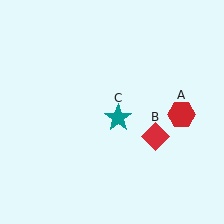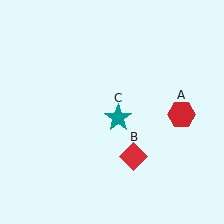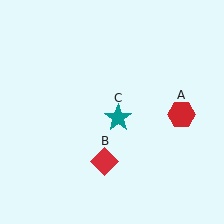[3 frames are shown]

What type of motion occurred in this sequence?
The red diamond (object B) rotated clockwise around the center of the scene.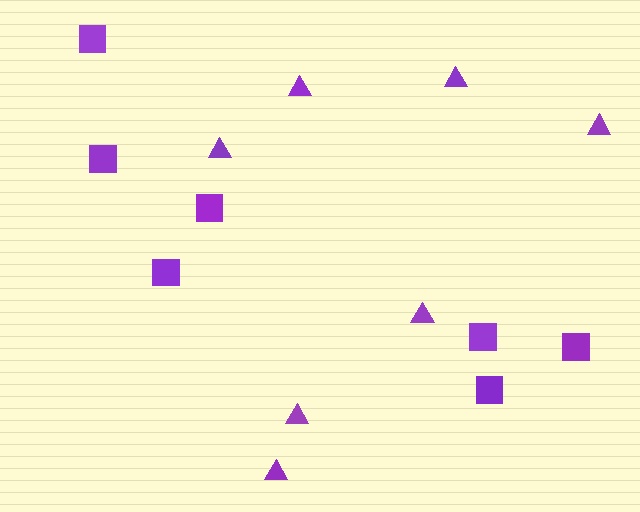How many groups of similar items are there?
There are 2 groups: one group of squares (7) and one group of triangles (7).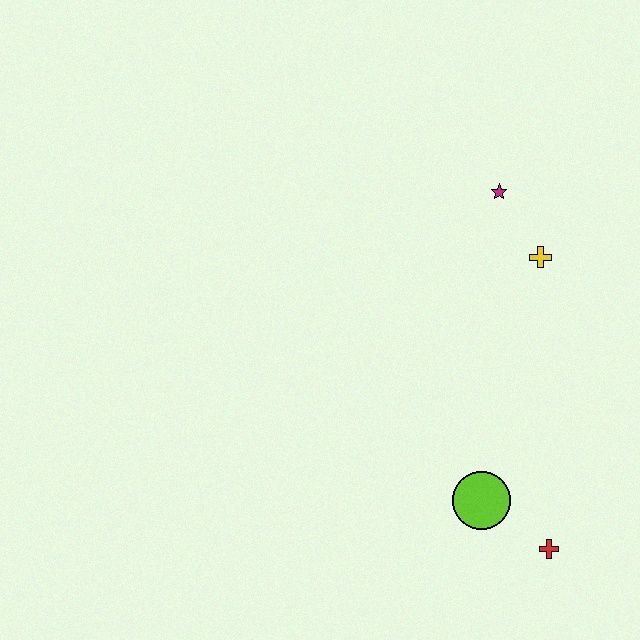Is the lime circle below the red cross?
No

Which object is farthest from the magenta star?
The red cross is farthest from the magenta star.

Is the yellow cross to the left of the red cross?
Yes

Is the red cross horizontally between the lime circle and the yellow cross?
No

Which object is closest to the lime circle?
The red cross is closest to the lime circle.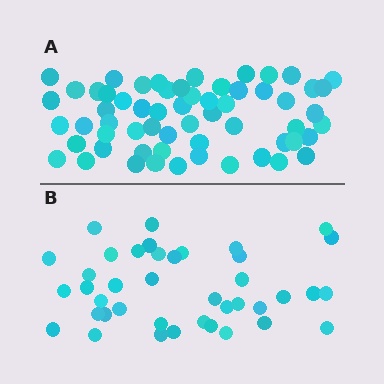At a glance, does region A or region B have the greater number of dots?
Region A (the top region) has more dots.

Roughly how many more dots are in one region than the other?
Region A has approximately 20 more dots than region B.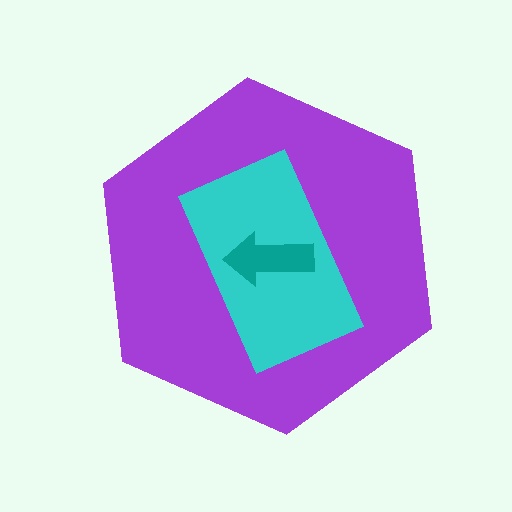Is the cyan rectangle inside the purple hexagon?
Yes.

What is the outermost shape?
The purple hexagon.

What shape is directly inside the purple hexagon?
The cyan rectangle.